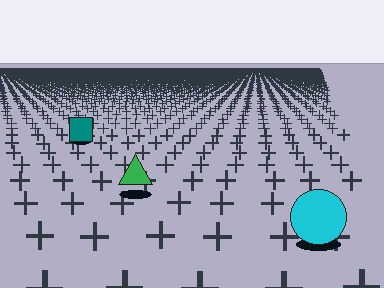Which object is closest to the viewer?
The cyan circle is closest. The texture marks near it are larger and more spread out.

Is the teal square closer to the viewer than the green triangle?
No. The green triangle is closer — you can tell from the texture gradient: the ground texture is coarser near it.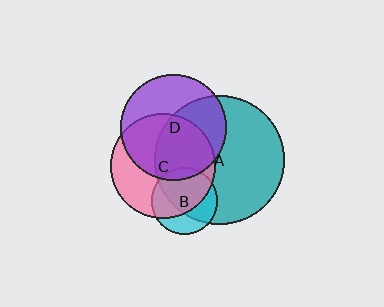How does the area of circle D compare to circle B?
Approximately 2.5 times.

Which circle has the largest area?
Circle A (teal).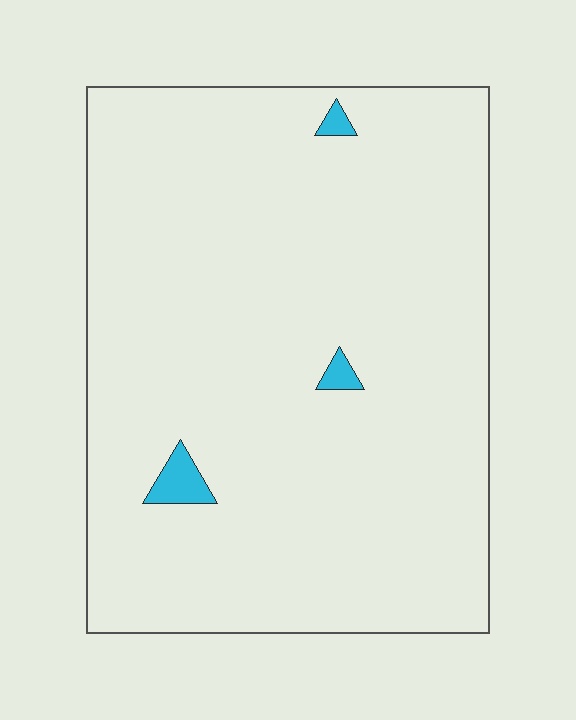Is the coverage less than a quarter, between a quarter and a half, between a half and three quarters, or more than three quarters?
Less than a quarter.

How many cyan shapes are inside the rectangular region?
3.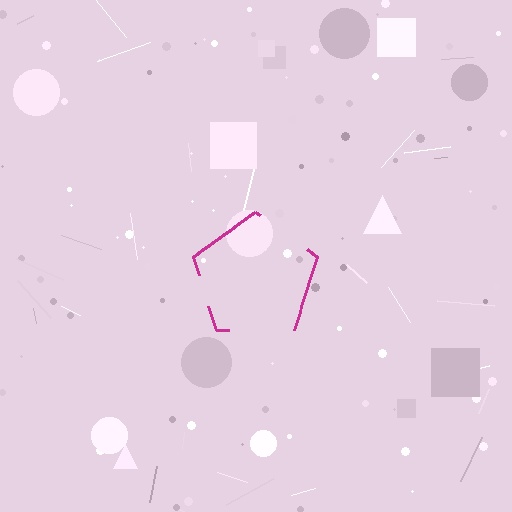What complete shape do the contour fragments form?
The contour fragments form a pentagon.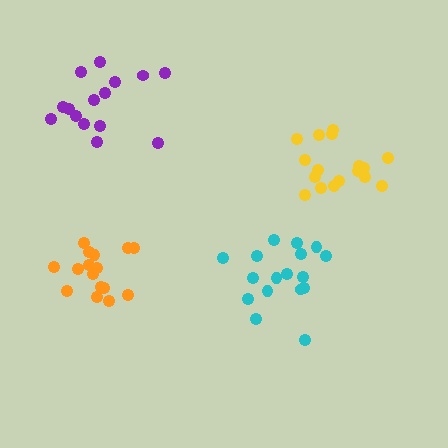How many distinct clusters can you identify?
There are 4 distinct clusters.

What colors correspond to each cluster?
The clusters are colored: purple, yellow, cyan, orange.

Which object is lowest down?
The cyan cluster is bottommost.